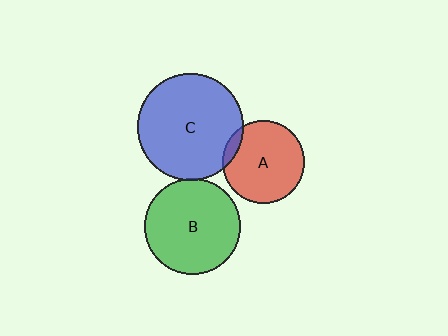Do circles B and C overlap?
Yes.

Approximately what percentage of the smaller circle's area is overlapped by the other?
Approximately 5%.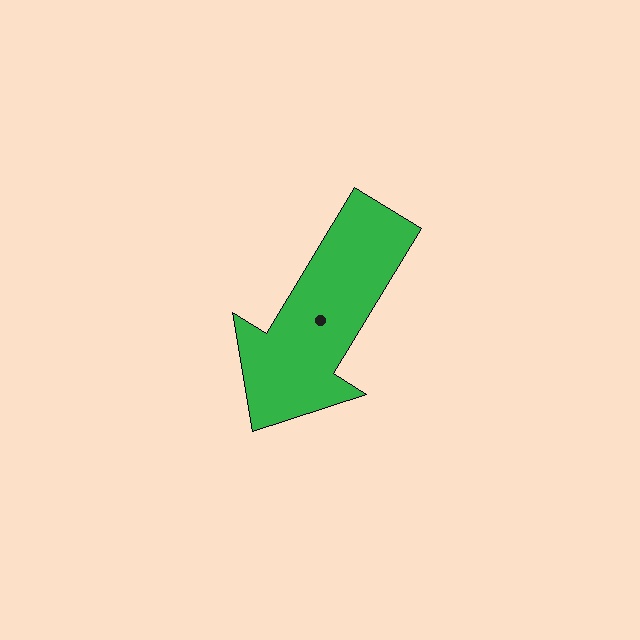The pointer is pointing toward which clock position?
Roughly 7 o'clock.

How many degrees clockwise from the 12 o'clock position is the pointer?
Approximately 211 degrees.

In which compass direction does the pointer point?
Southwest.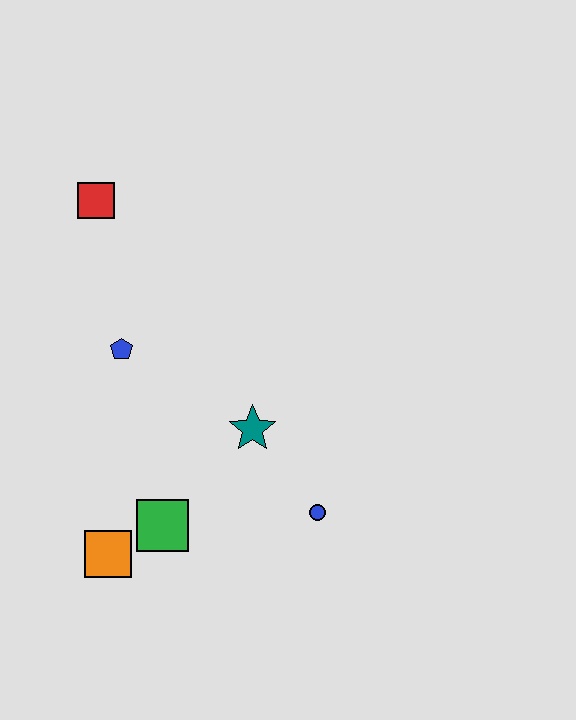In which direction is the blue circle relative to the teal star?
The blue circle is below the teal star.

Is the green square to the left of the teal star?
Yes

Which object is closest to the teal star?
The blue circle is closest to the teal star.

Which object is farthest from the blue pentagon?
The blue circle is farthest from the blue pentagon.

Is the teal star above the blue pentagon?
No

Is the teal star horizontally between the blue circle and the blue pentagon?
Yes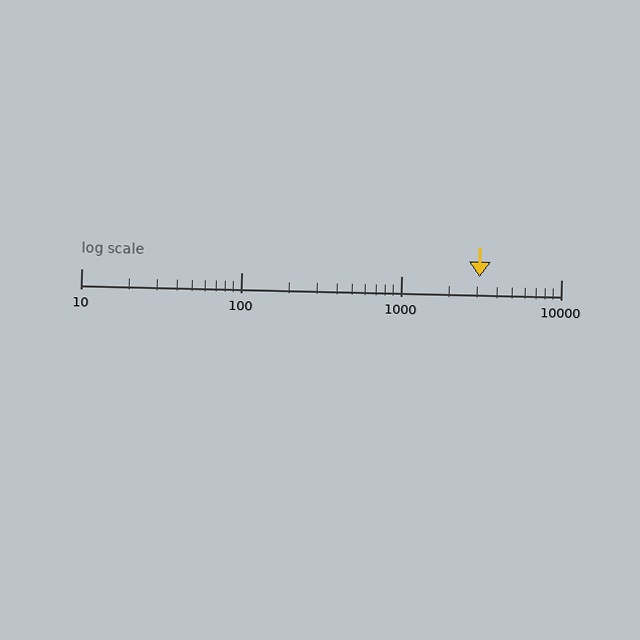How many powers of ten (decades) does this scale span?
The scale spans 3 decades, from 10 to 10000.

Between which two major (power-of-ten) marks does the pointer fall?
The pointer is between 1000 and 10000.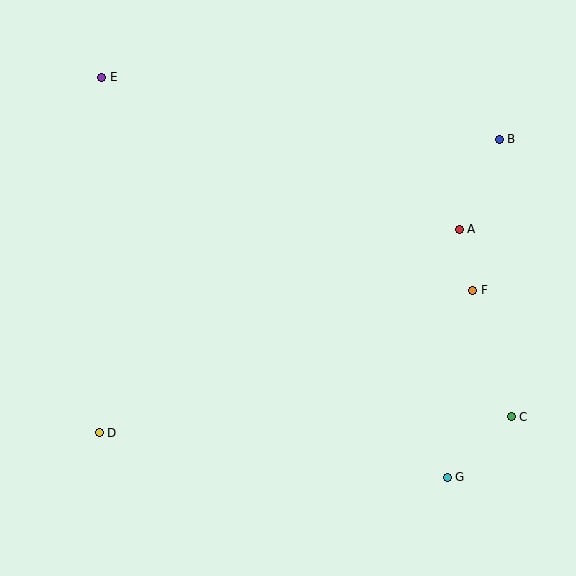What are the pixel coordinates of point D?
Point D is at (99, 433).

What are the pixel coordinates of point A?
Point A is at (459, 229).